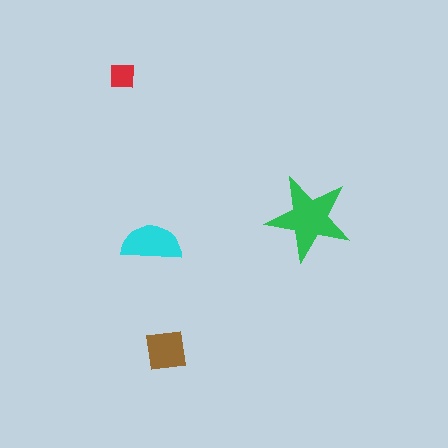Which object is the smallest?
The red square.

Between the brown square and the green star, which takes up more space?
The green star.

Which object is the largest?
The green star.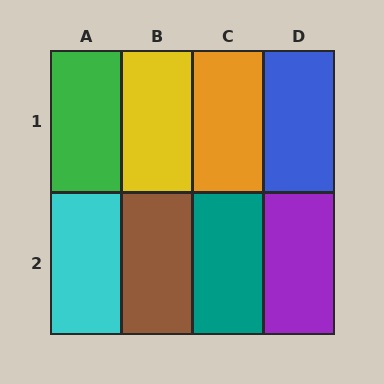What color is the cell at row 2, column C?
Teal.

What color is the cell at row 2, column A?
Cyan.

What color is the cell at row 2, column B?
Brown.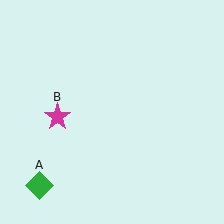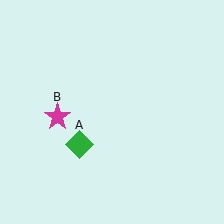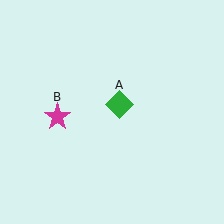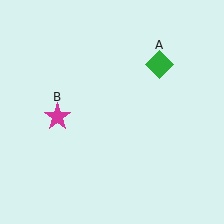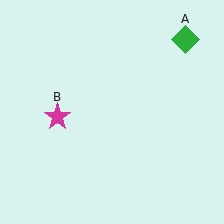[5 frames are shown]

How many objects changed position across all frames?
1 object changed position: green diamond (object A).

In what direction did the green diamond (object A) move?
The green diamond (object A) moved up and to the right.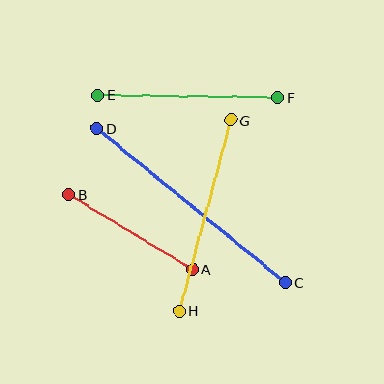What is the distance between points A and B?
The distance is approximately 145 pixels.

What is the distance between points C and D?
The distance is approximately 243 pixels.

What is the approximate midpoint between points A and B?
The midpoint is at approximately (130, 232) pixels.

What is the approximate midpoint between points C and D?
The midpoint is at approximately (191, 206) pixels.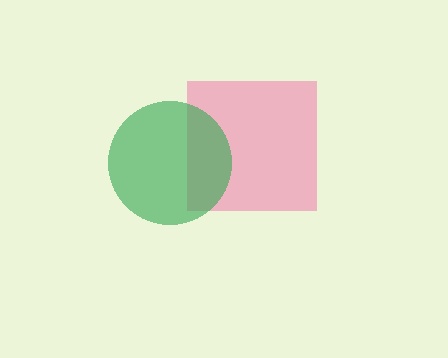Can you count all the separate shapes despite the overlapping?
Yes, there are 2 separate shapes.